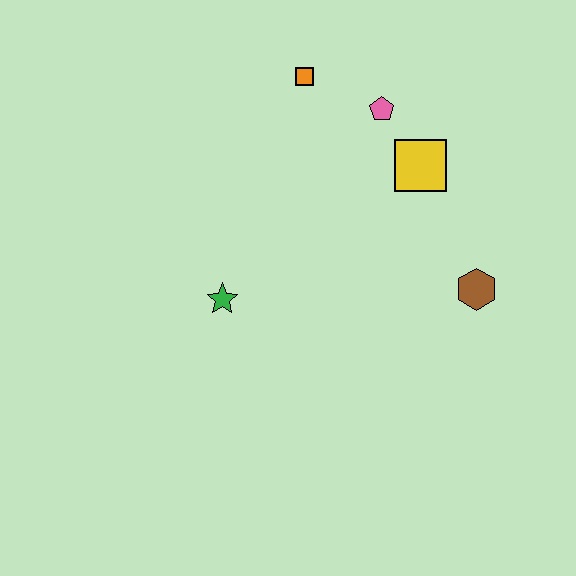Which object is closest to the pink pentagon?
The yellow square is closest to the pink pentagon.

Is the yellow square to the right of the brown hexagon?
No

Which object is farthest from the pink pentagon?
The green star is farthest from the pink pentagon.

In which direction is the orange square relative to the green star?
The orange square is above the green star.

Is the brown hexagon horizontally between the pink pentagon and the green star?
No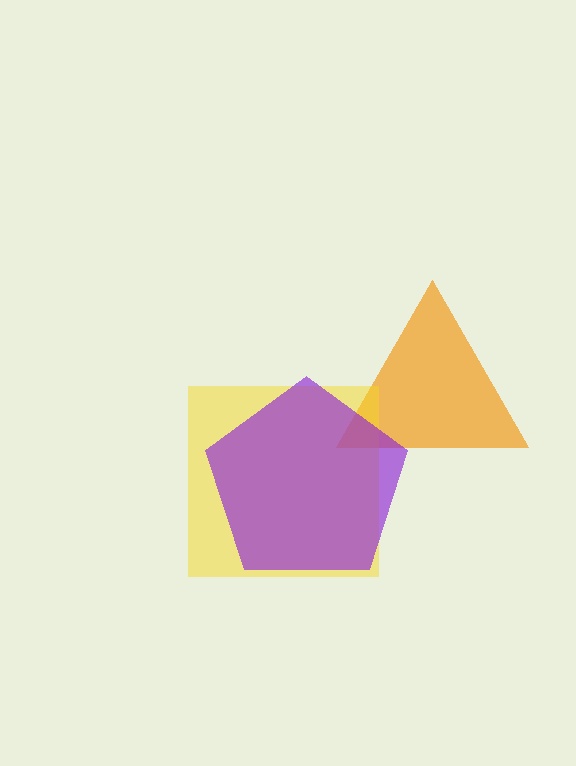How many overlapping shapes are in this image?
There are 3 overlapping shapes in the image.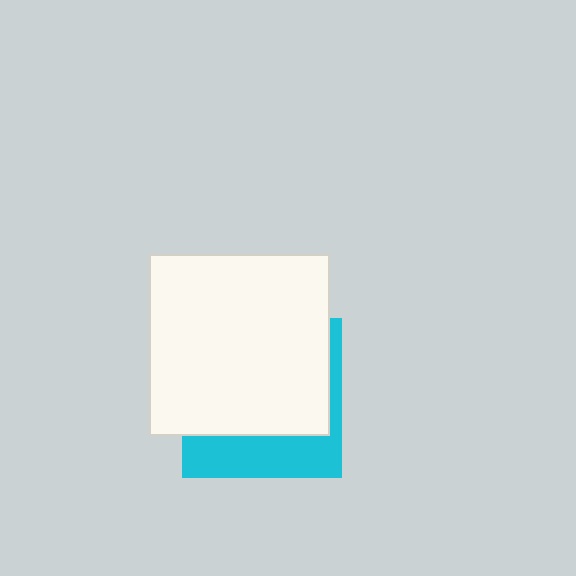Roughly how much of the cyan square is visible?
A small part of it is visible (roughly 32%).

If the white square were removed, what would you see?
You would see the complete cyan square.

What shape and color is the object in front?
The object in front is a white square.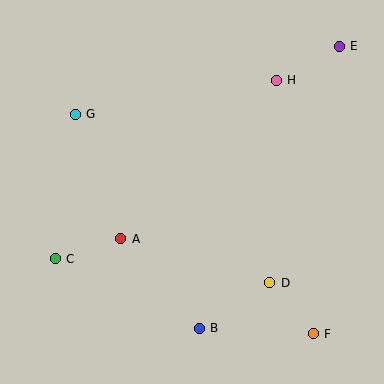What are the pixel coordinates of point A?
Point A is at (121, 239).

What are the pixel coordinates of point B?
Point B is at (199, 328).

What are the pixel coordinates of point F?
Point F is at (313, 334).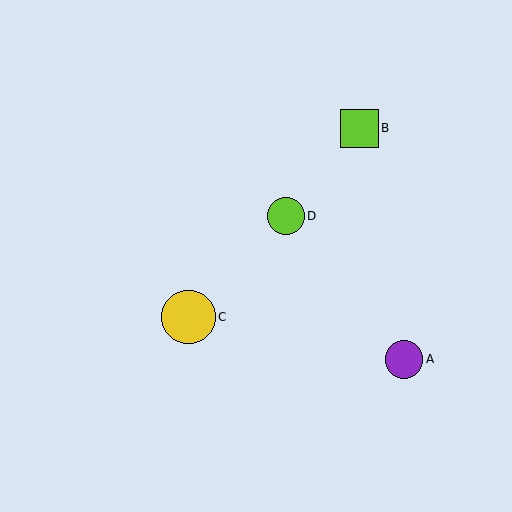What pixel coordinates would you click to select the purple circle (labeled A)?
Click at (404, 359) to select the purple circle A.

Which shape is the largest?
The yellow circle (labeled C) is the largest.